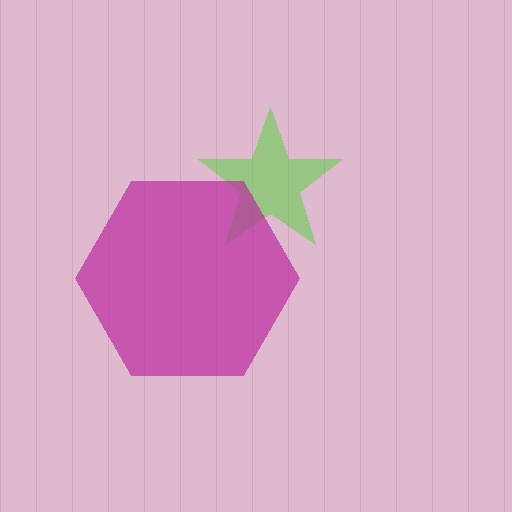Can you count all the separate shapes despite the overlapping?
Yes, there are 2 separate shapes.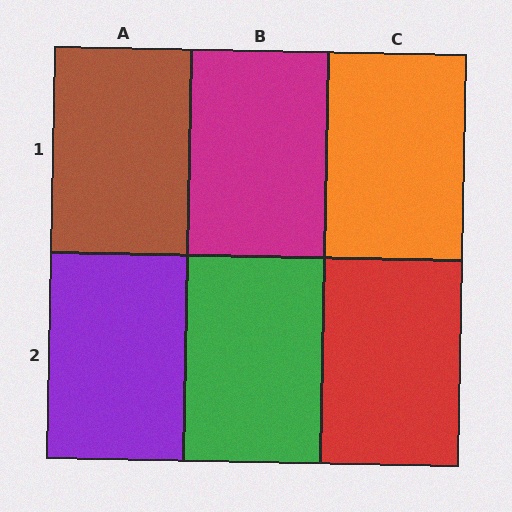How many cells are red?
1 cell is red.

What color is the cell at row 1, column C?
Orange.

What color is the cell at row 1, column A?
Brown.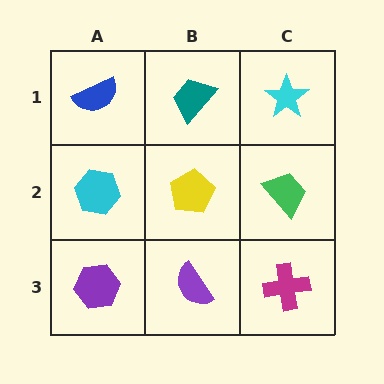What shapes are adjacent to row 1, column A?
A cyan hexagon (row 2, column A), a teal trapezoid (row 1, column B).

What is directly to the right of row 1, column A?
A teal trapezoid.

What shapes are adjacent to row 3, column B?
A yellow pentagon (row 2, column B), a purple hexagon (row 3, column A), a magenta cross (row 3, column C).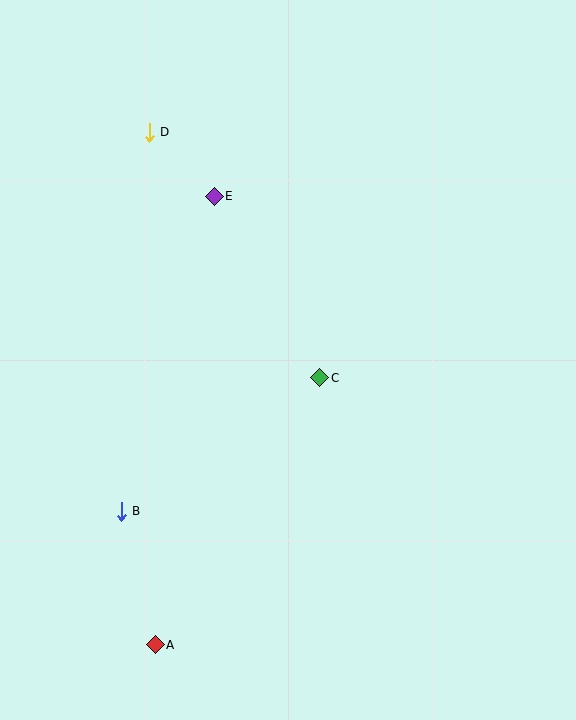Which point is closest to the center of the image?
Point C at (320, 378) is closest to the center.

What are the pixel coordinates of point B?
Point B is at (121, 511).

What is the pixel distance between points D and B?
The distance between D and B is 380 pixels.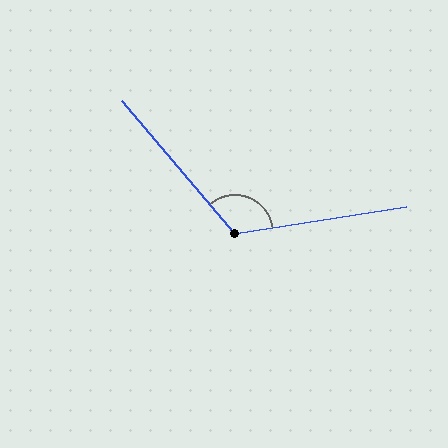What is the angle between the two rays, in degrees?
Approximately 121 degrees.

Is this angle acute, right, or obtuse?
It is obtuse.